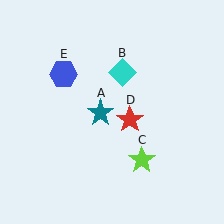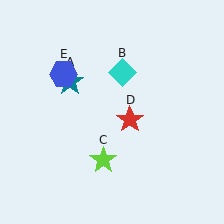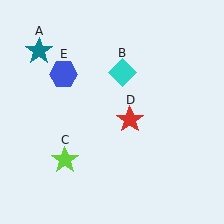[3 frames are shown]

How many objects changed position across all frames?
2 objects changed position: teal star (object A), lime star (object C).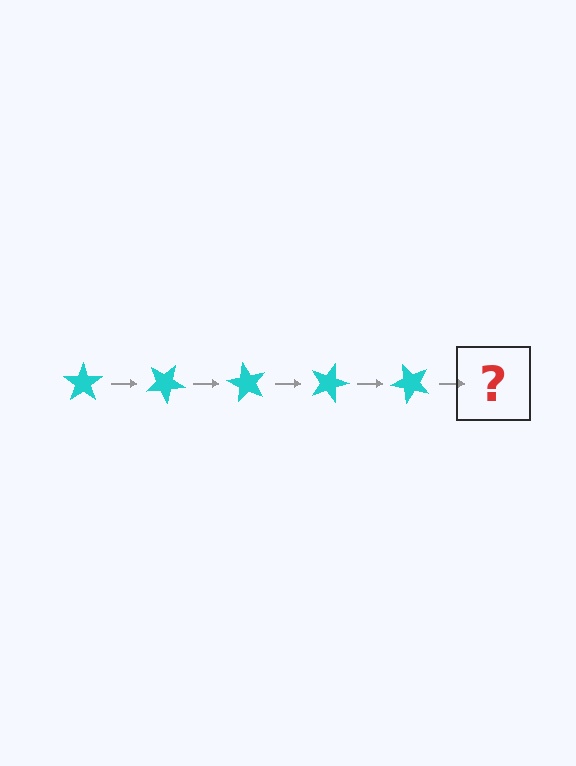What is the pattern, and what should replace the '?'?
The pattern is that the star rotates 30 degrees each step. The '?' should be a cyan star rotated 150 degrees.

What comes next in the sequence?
The next element should be a cyan star rotated 150 degrees.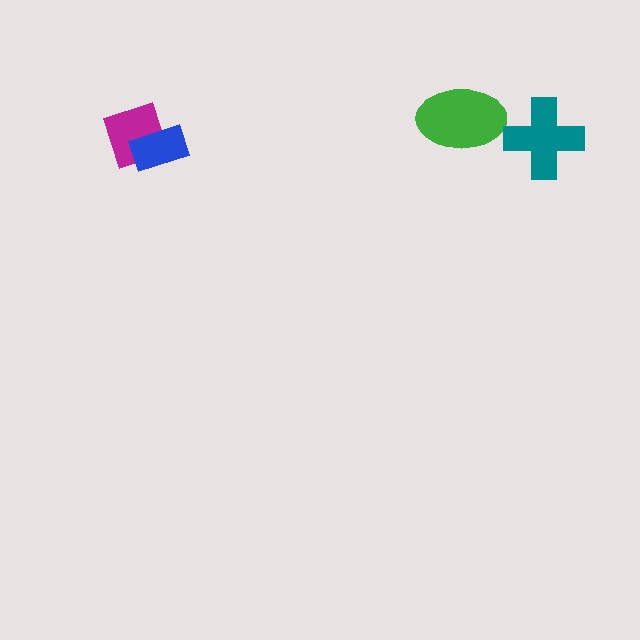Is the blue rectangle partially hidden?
No, no other shape covers it.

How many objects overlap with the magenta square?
1 object overlaps with the magenta square.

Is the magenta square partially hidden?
Yes, it is partially covered by another shape.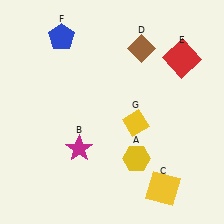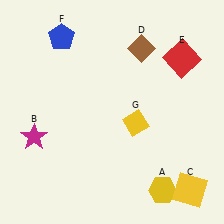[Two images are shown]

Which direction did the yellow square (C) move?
The yellow square (C) moved right.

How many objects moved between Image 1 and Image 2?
3 objects moved between the two images.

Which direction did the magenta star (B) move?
The magenta star (B) moved left.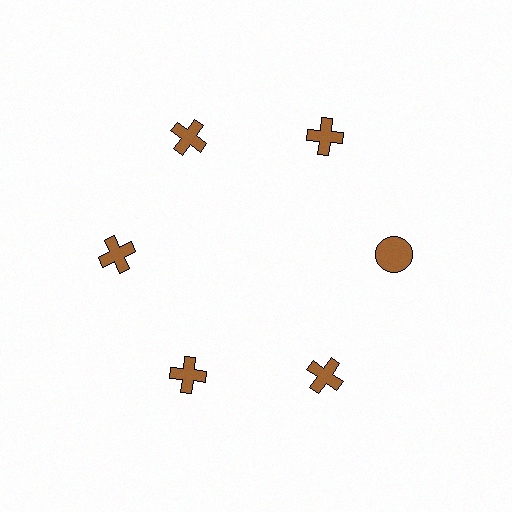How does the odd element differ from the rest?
It has a different shape: circle instead of cross.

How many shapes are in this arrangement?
There are 6 shapes arranged in a ring pattern.